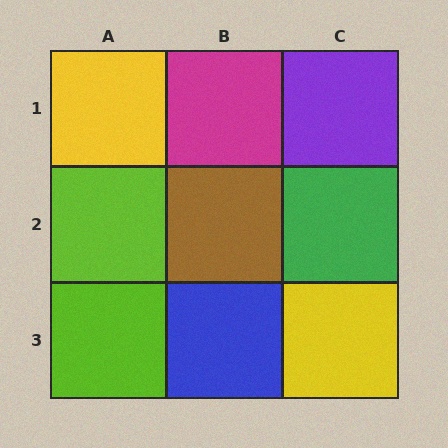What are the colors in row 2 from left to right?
Lime, brown, green.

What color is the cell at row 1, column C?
Purple.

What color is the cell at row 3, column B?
Blue.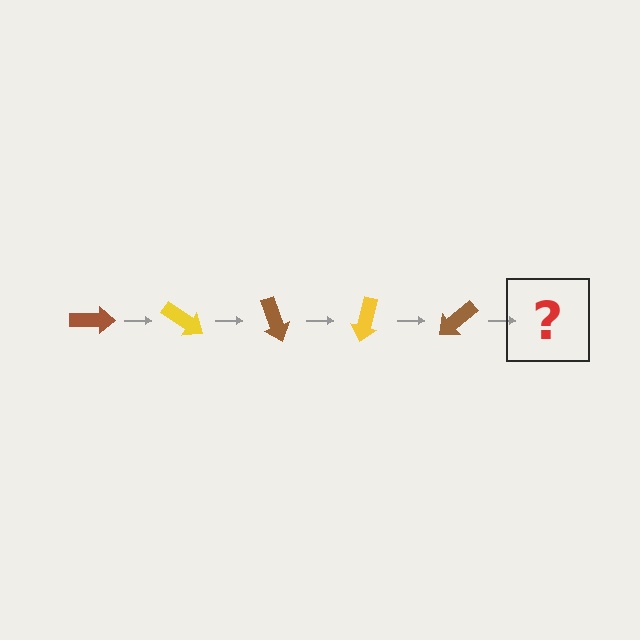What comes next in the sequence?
The next element should be a yellow arrow, rotated 175 degrees from the start.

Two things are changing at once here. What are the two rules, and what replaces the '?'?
The two rules are that it rotates 35 degrees each step and the color cycles through brown and yellow. The '?' should be a yellow arrow, rotated 175 degrees from the start.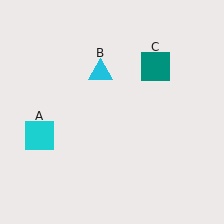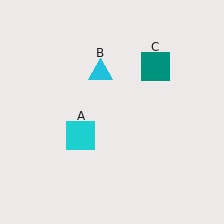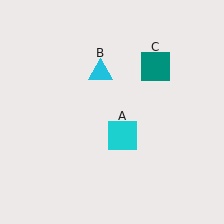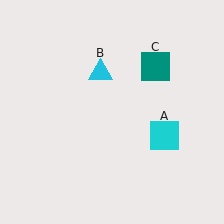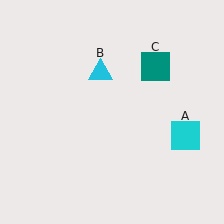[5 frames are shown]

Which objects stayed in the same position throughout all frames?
Cyan triangle (object B) and teal square (object C) remained stationary.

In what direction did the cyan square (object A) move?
The cyan square (object A) moved right.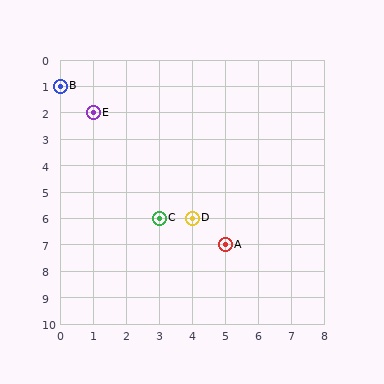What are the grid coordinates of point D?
Point D is at grid coordinates (4, 6).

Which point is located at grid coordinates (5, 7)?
Point A is at (5, 7).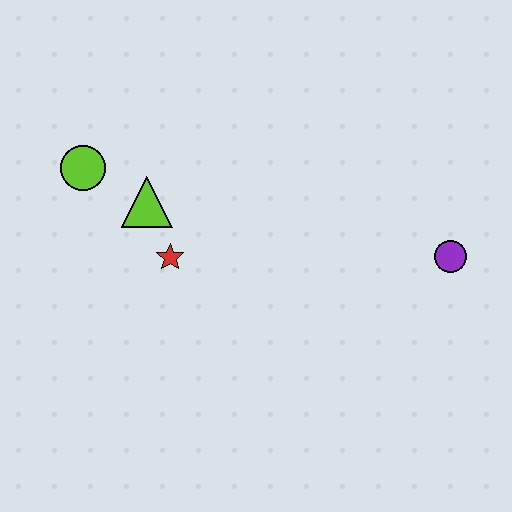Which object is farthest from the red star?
The purple circle is farthest from the red star.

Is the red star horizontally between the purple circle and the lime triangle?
Yes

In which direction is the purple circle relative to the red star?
The purple circle is to the right of the red star.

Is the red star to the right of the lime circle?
Yes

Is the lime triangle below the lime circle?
Yes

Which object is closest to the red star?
The lime triangle is closest to the red star.